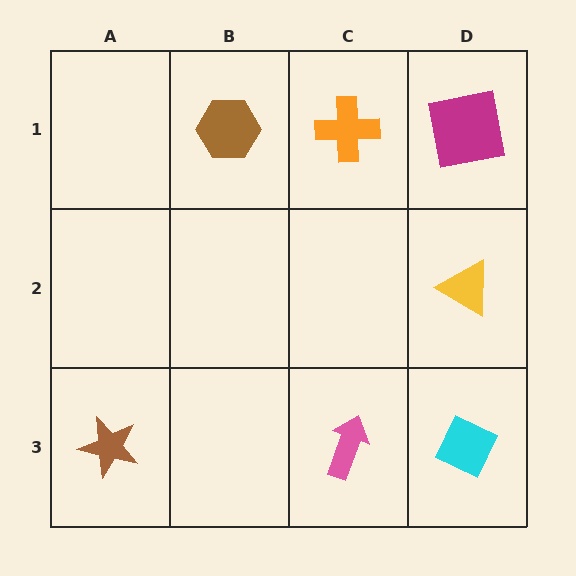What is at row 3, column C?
A pink arrow.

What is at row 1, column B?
A brown hexagon.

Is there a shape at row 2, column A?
No, that cell is empty.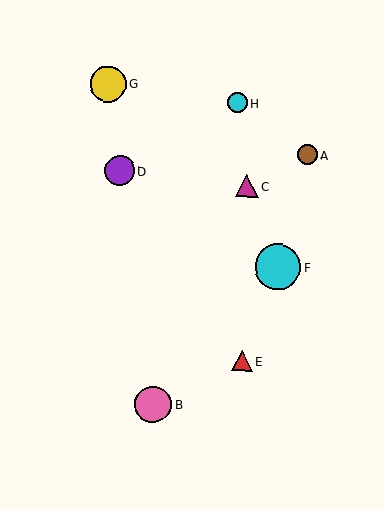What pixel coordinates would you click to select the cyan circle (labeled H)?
Click at (238, 103) to select the cyan circle H.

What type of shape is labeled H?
Shape H is a cyan circle.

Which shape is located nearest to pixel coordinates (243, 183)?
The magenta triangle (labeled C) at (247, 186) is nearest to that location.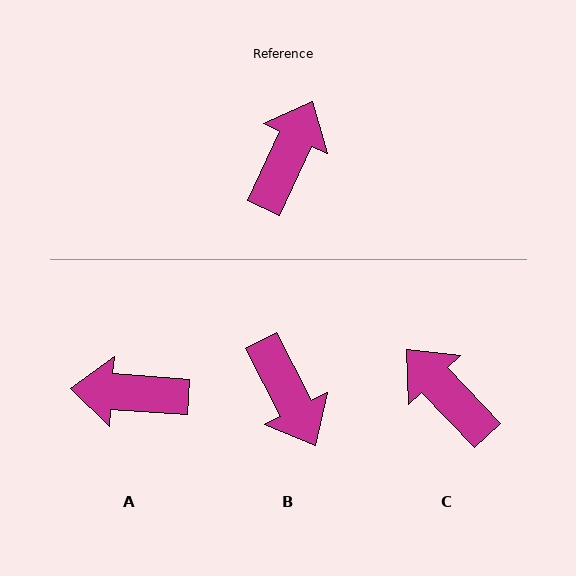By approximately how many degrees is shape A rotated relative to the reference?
Approximately 111 degrees counter-clockwise.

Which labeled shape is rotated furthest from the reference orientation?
B, about 128 degrees away.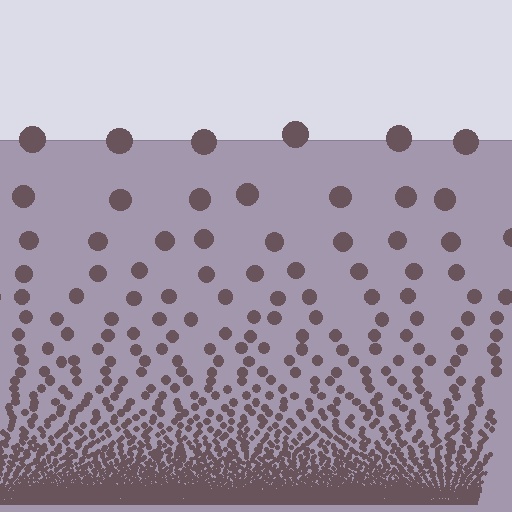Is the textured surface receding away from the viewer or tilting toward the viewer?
The surface appears to tilt toward the viewer. Texture elements get larger and sparser toward the top.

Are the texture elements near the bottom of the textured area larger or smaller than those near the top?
Smaller. The gradient is inverted — elements near the bottom are smaller and denser.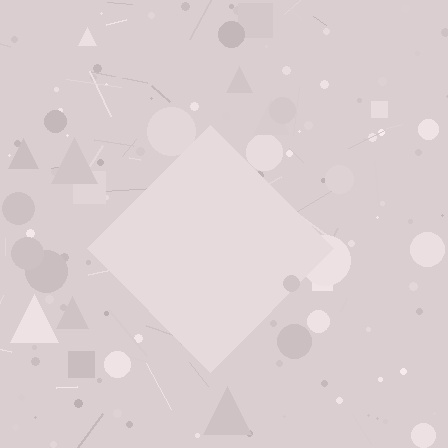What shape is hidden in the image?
A diamond is hidden in the image.